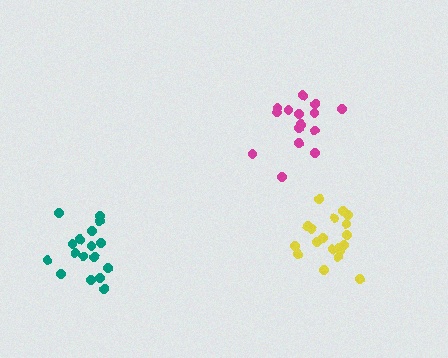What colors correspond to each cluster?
The clusters are colored: magenta, teal, yellow.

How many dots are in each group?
Group 1: 15 dots, Group 2: 18 dots, Group 3: 19 dots (52 total).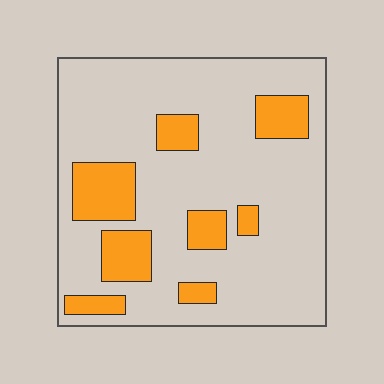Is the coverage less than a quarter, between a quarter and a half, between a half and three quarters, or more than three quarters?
Less than a quarter.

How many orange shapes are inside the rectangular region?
8.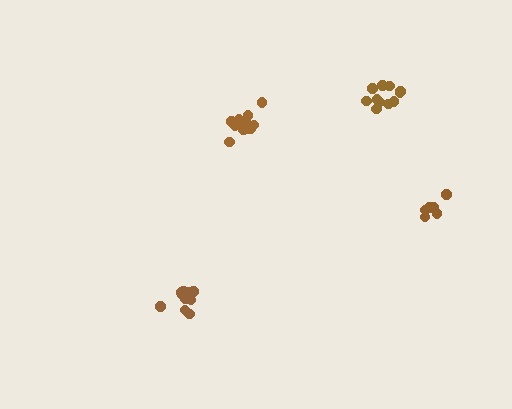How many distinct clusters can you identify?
There are 4 distinct clusters.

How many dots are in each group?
Group 1: 11 dots, Group 2: 6 dots, Group 3: 12 dots, Group 4: 11 dots (40 total).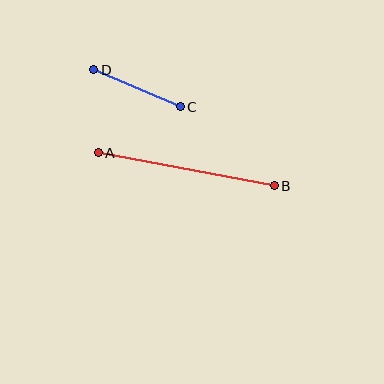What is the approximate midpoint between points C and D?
The midpoint is at approximately (137, 88) pixels.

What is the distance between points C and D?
The distance is approximately 94 pixels.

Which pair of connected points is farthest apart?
Points A and B are farthest apart.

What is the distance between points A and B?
The distance is approximately 179 pixels.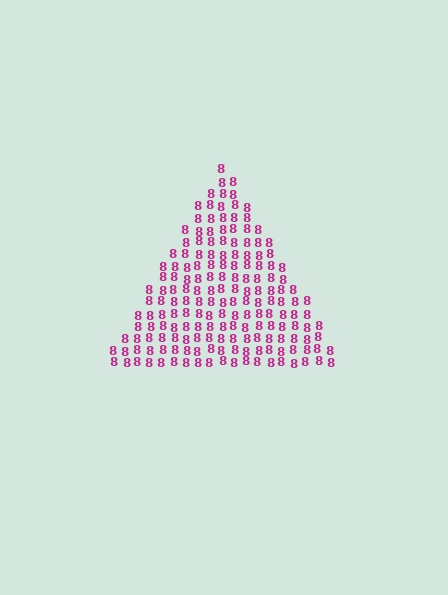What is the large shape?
The large shape is a triangle.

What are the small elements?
The small elements are digit 8's.